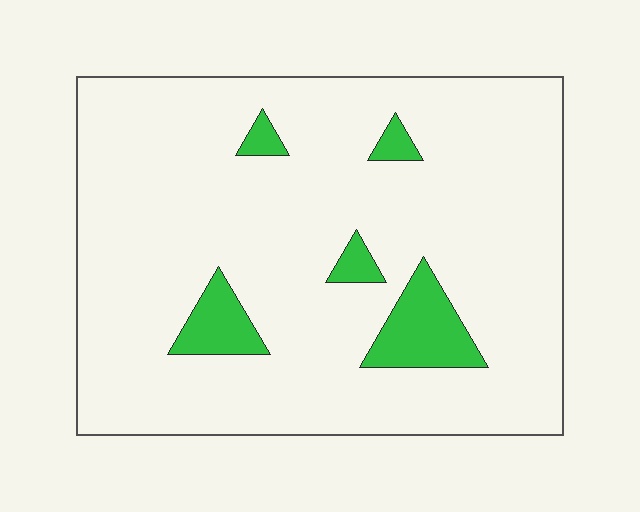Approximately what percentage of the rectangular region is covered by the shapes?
Approximately 10%.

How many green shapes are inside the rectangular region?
5.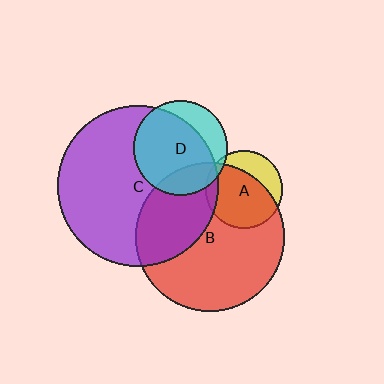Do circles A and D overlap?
Yes.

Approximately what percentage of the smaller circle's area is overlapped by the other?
Approximately 5%.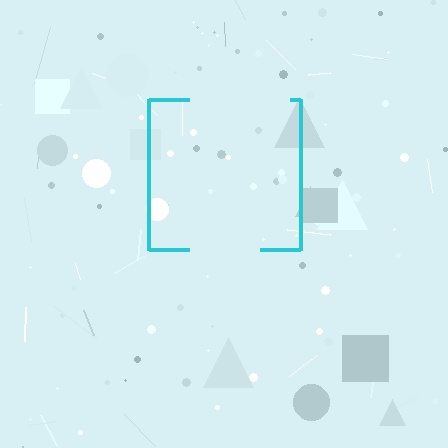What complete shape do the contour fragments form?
The contour fragments form a square.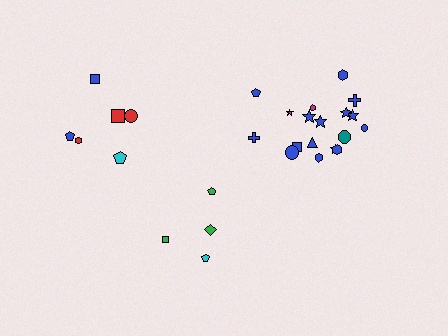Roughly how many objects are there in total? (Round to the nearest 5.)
Roughly 30 objects in total.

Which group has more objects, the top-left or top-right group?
The top-right group.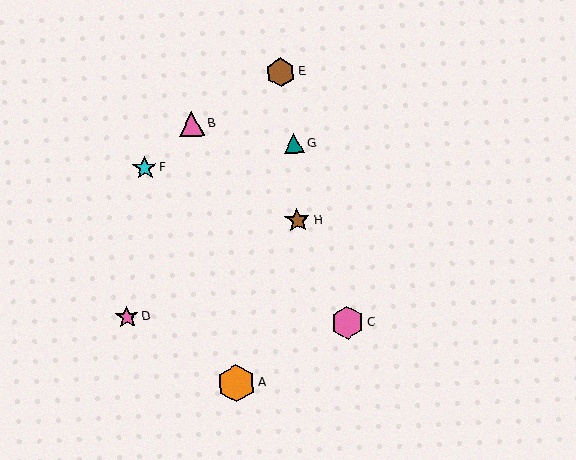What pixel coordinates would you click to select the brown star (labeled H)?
Click at (297, 220) to select the brown star H.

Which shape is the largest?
The orange hexagon (labeled A) is the largest.